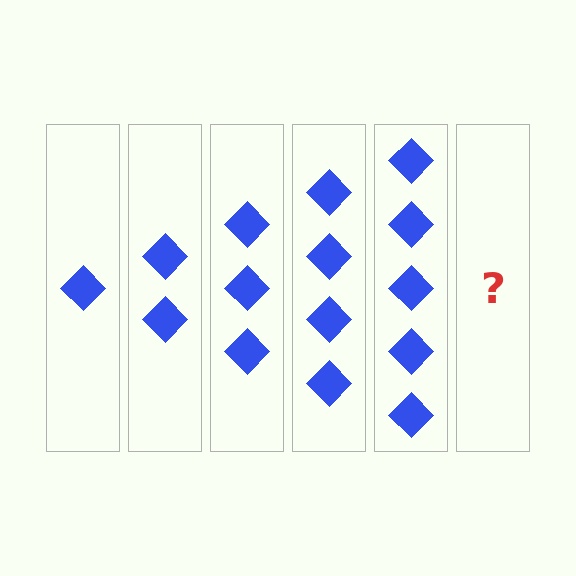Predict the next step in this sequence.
The next step is 6 diamonds.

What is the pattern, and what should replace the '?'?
The pattern is that each step adds one more diamond. The '?' should be 6 diamonds.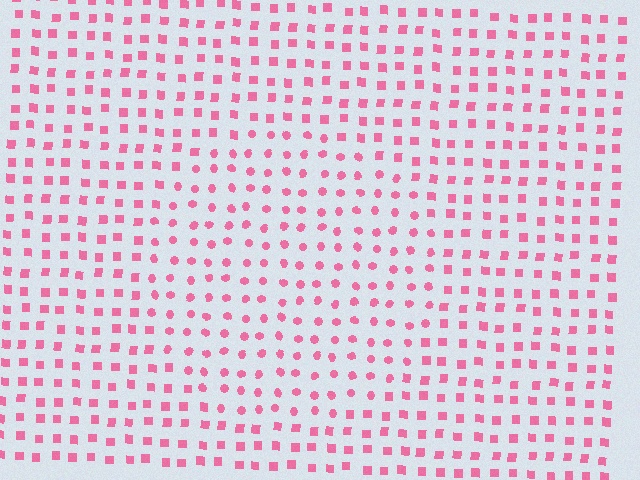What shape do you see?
I see a circle.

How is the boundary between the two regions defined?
The boundary is defined by a change in element shape: circles inside vs. squares outside. All elements share the same color and spacing.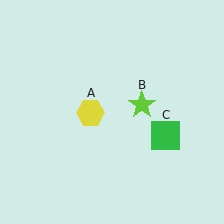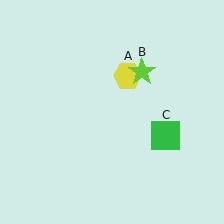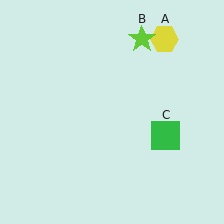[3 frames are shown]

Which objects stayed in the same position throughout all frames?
Green square (object C) remained stationary.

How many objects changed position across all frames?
2 objects changed position: yellow hexagon (object A), lime star (object B).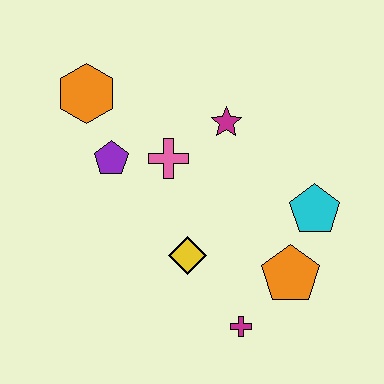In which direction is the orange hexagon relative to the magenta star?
The orange hexagon is to the left of the magenta star.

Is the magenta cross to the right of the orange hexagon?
Yes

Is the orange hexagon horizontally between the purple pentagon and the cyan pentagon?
No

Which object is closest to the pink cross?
The purple pentagon is closest to the pink cross.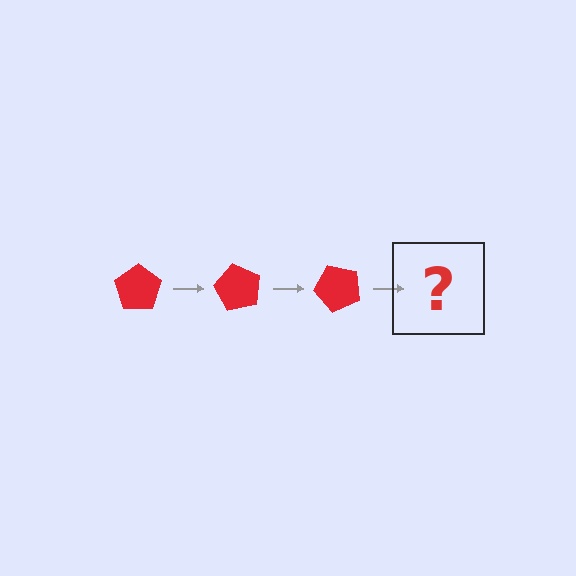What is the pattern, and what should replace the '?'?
The pattern is that the pentagon rotates 60 degrees each step. The '?' should be a red pentagon rotated 180 degrees.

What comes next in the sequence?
The next element should be a red pentagon rotated 180 degrees.